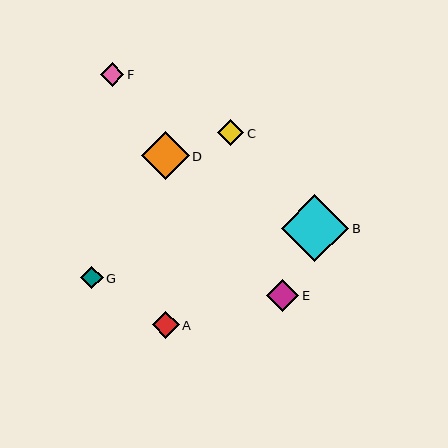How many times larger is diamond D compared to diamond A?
Diamond D is approximately 1.8 times the size of diamond A.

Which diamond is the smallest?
Diamond G is the smallest with a size of approximately 23 pixels.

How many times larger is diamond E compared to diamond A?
Diamond E is approximately 1.2 times the size of diamond A.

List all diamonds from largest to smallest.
From largest to smallest: B, D, E, A, C, F, G.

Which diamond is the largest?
Diamond B is the largest with a size of approximately 67 pixels.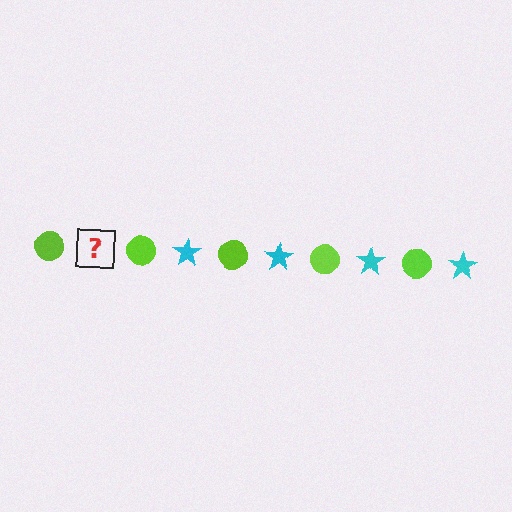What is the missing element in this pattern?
The missing element is a cyan star.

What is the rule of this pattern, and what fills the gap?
The rule is that the pattern alternates between lime circle and cyan star. The gap should be filled with a cyan star.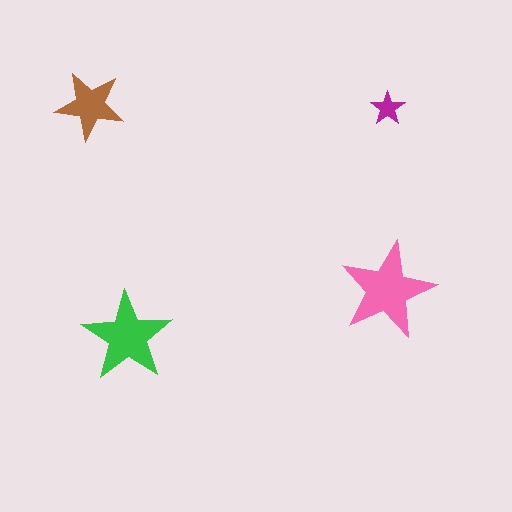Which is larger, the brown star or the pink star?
The pink one.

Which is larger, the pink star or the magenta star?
The pink one.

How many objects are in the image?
There are 4 objects in the image.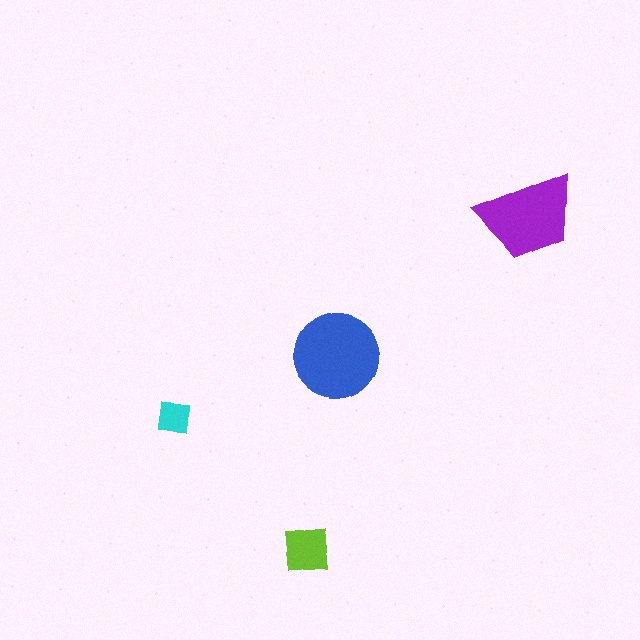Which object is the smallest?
The cyan square.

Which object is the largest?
The blue circle.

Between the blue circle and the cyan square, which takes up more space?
The blue circle.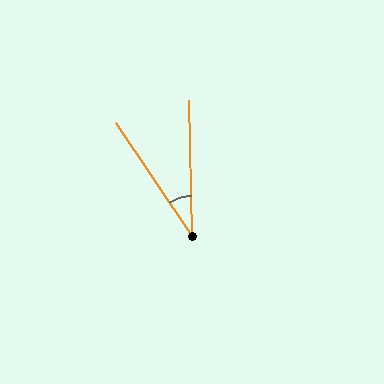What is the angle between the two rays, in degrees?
Approximately 33 degrees.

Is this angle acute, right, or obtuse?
It is acute.